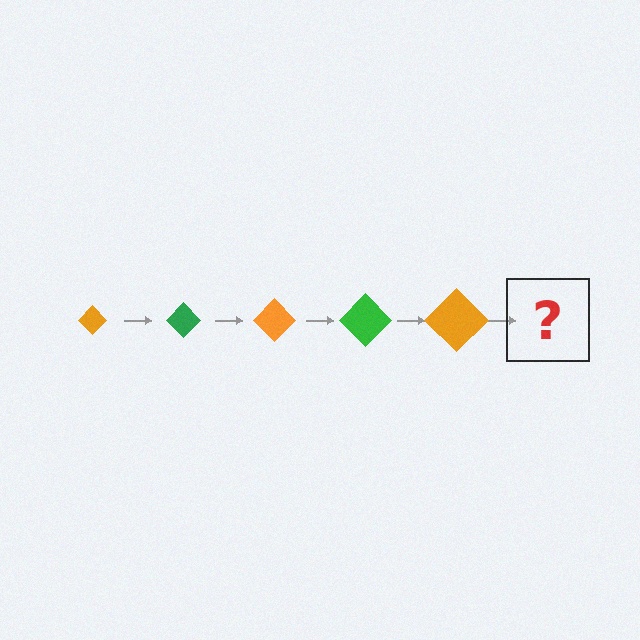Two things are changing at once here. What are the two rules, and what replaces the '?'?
The two rules are that the diamond grows larger each step and the color cycles through orange and green. The '?' should be a green diamond, larger than the previous one.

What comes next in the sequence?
The next element should be a green diamond, larger than the previous one.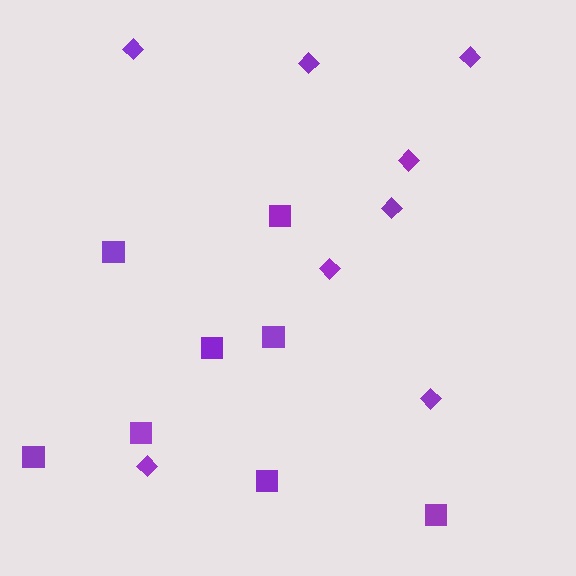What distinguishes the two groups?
There are 2 groups: one group of diamonds (8) and one group of squares (8).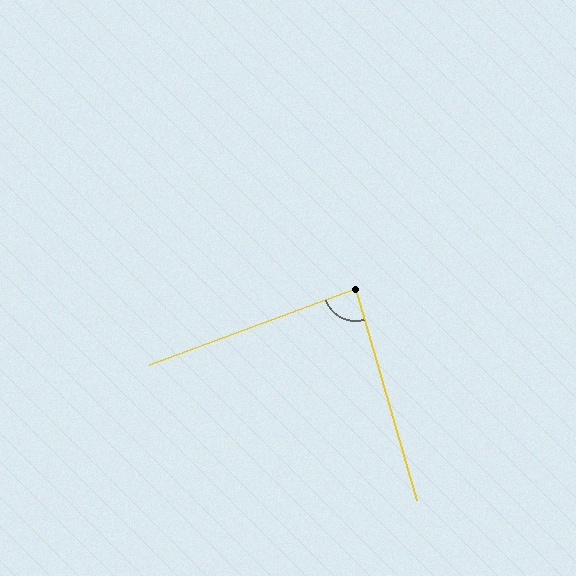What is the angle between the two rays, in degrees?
Approximately 86 degrees.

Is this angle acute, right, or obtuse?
It is approximately a right angle.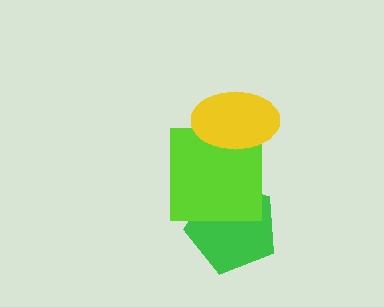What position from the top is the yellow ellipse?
The yellow ellipse is 1st from the top.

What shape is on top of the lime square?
The yellow ellipse is on top of the lime square.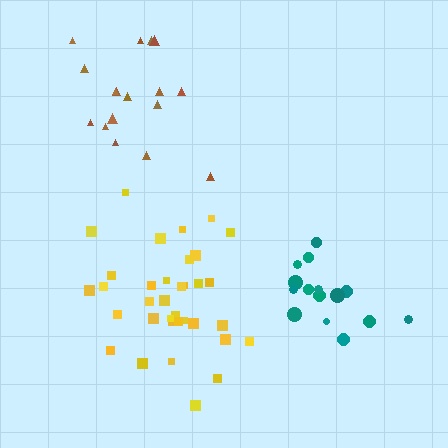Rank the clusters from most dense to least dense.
yellow, teal, brown.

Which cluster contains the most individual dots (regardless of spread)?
Yellow (35).